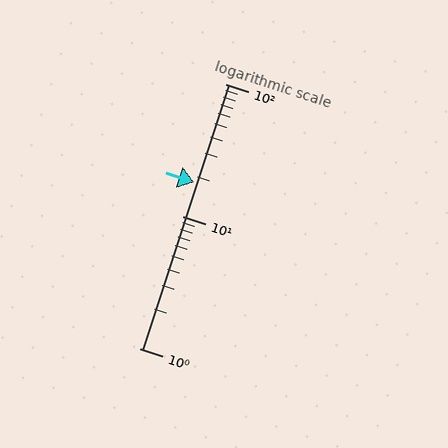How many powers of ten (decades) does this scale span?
The scale spans 2 decades, from 1 to 100.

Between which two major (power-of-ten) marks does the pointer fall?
The pointer is between 10 and 100.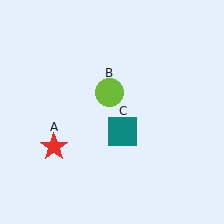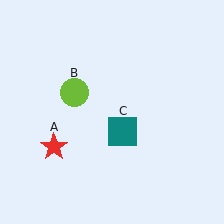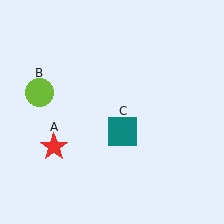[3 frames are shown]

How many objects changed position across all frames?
1 object changed position: lime circle (object B).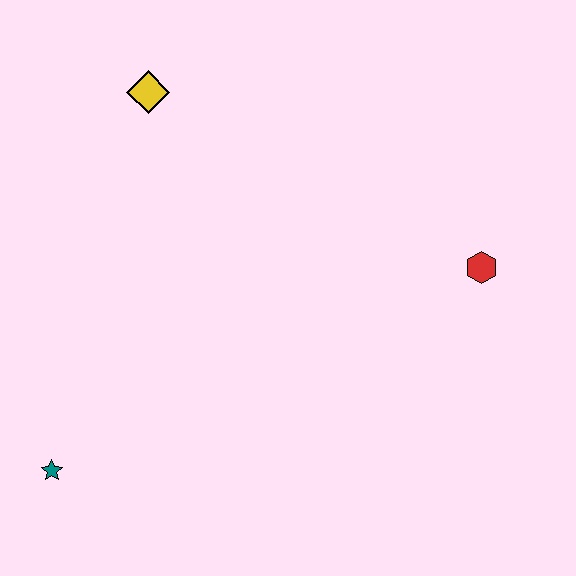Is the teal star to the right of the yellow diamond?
No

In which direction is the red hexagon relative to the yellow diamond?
The red hexagon is to the right of the yellow diamond.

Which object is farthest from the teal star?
The red hexagon is farthest from the teal star.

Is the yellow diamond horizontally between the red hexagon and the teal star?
Yes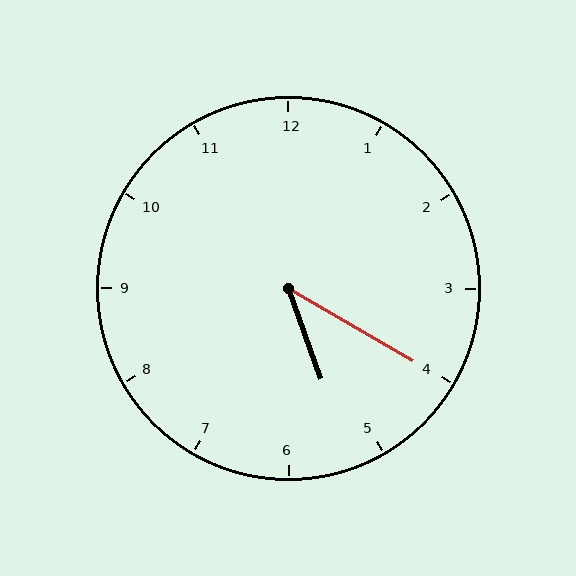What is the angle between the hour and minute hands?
Approximately 40 degrees.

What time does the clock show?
5:20.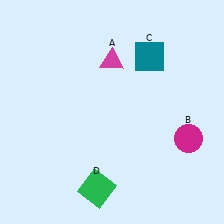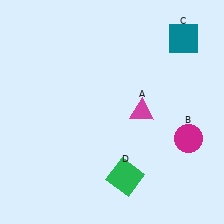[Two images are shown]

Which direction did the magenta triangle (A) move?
The magenta triangle (A) moved down.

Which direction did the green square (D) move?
The green square (D) moved right.